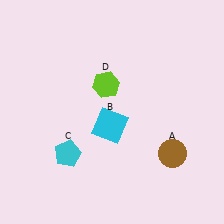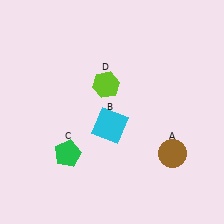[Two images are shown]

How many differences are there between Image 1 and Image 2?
There is 1 difference between the two images.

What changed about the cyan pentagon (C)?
In Image 1, C is cyan. In Image 2, it changed to green.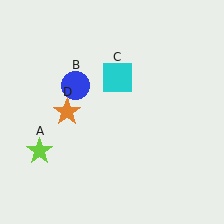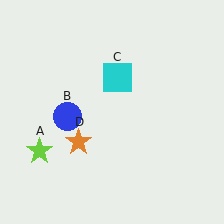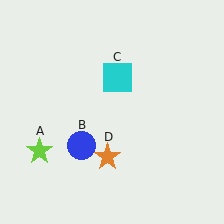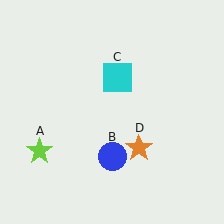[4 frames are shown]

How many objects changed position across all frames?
2 objects changed position: blue circle (object B), orange star (object D).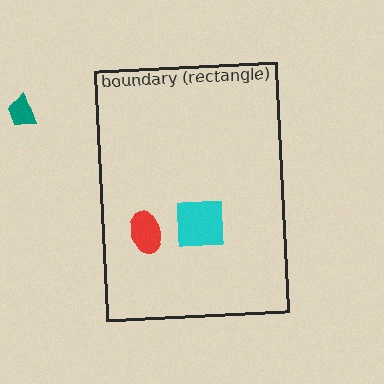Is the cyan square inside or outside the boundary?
Inside.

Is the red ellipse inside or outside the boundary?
Inside.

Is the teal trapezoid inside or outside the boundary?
Outside.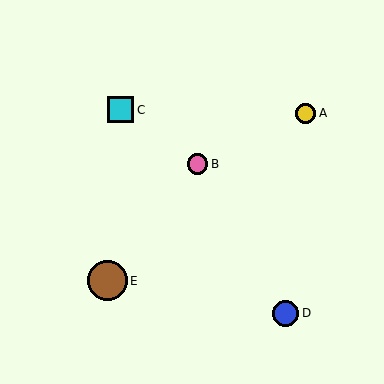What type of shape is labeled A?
Shape A is a yellow circle.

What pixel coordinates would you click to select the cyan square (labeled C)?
Click at (120, 110) to select the cyan square C.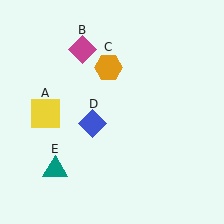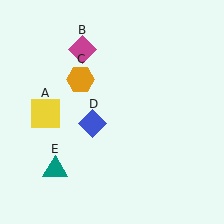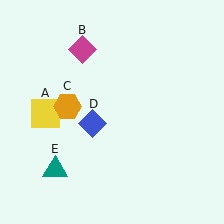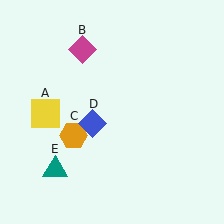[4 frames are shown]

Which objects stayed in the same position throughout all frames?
Yellow square (object A) and magenta diamond (object B) and blue diamond (object D) and teal triangle (object E) remained stationary.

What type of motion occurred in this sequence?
The orange hexagon (object C) rotated counterclockwise around the center of the scene.